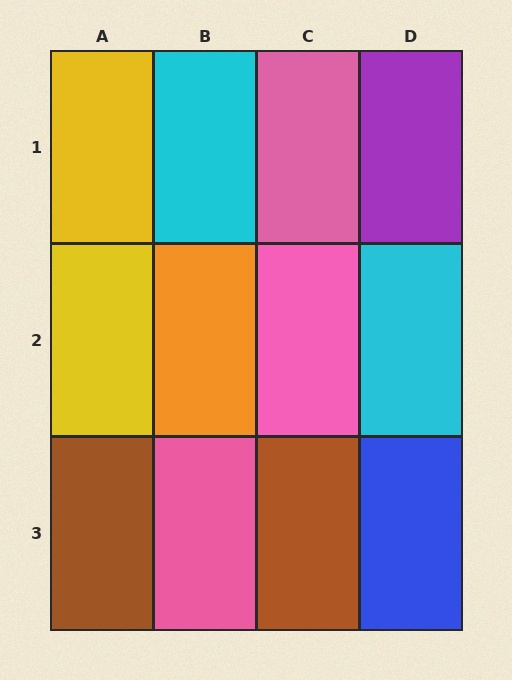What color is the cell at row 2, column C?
Pink.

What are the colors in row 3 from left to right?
Brown, pink, brown, blue.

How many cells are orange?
1 cell is orange.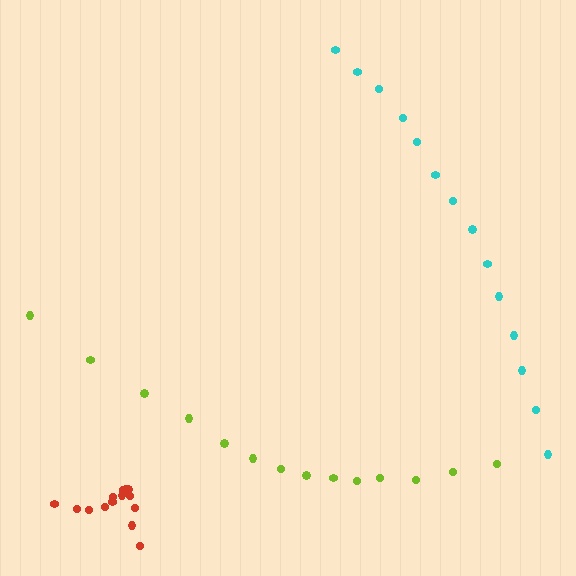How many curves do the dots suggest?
There are 3 distinct paths.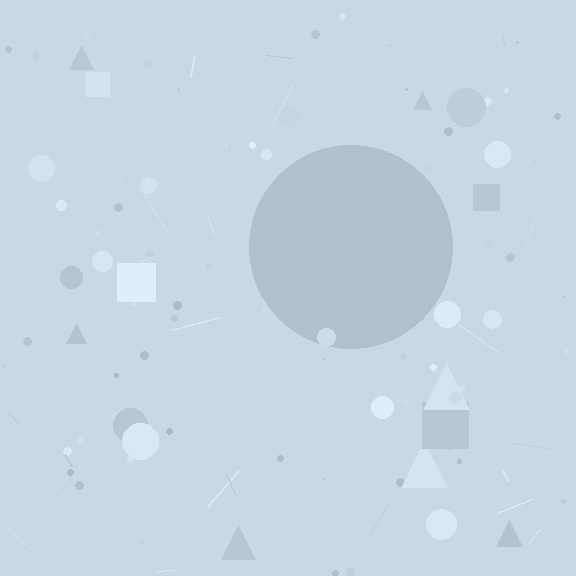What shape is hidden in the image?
A circle is hidden in the image.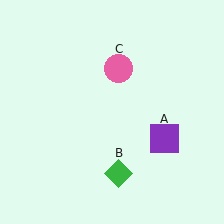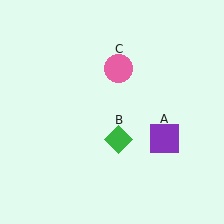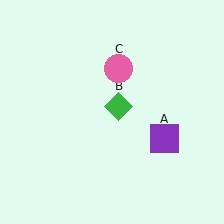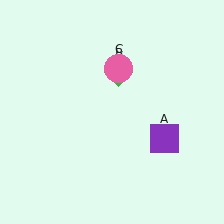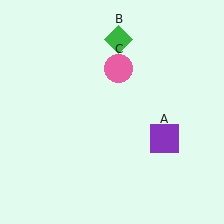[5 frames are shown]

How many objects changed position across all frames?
1 object changed position: green diamond (object B).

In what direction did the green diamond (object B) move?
The green diamond (object B) moved up.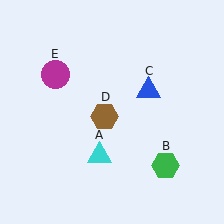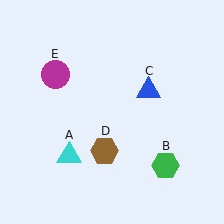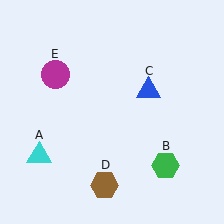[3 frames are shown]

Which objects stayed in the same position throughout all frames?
Green hexagon (object B) and blue triangle (object C) and magenta circle (object E) remained stationary.